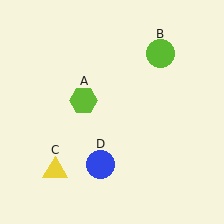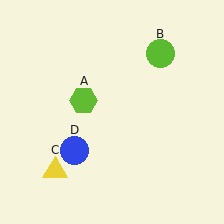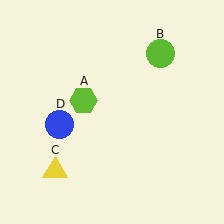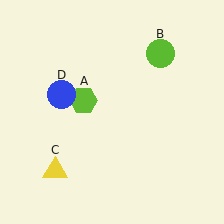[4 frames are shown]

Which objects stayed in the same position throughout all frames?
Lime hexagon (object A) and lime circle (object B) and yellow triangle (object C) remained stationary.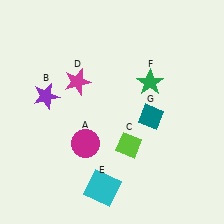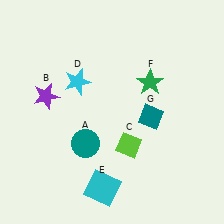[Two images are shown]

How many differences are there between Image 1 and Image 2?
There are 2 differences between the two images.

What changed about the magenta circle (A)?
In Image 1, A is magenta. In Image 2, it changed to teal.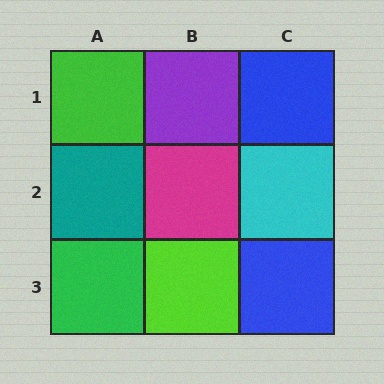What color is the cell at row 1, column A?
Green.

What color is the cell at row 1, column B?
Purple.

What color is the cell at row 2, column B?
Magenta.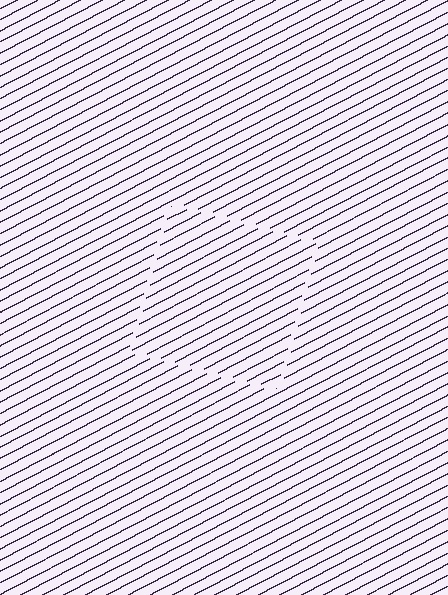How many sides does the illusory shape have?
4 sides — the line-ends trace a square.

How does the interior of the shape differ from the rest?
The interior of the shape contains the same grating, shifted by half a period — the contour is defined by the phase discontinuity where line-ends from the inner and outer gratings abut.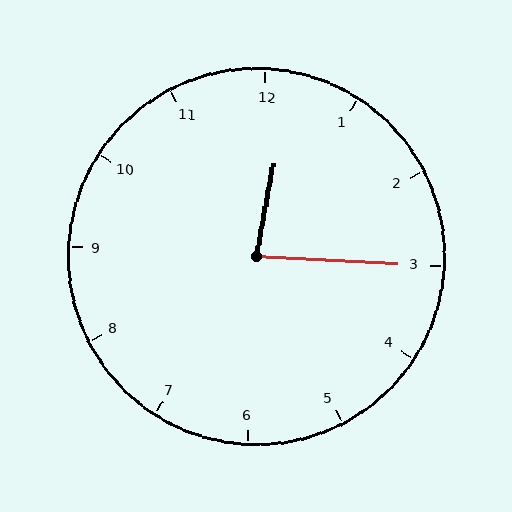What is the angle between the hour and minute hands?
Approximately 82 degrees.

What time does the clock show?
12:15.